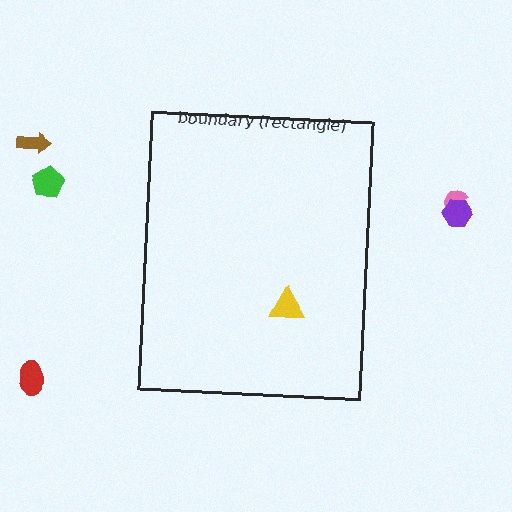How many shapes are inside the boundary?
1 inside, 5 outside.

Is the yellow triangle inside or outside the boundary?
Inside.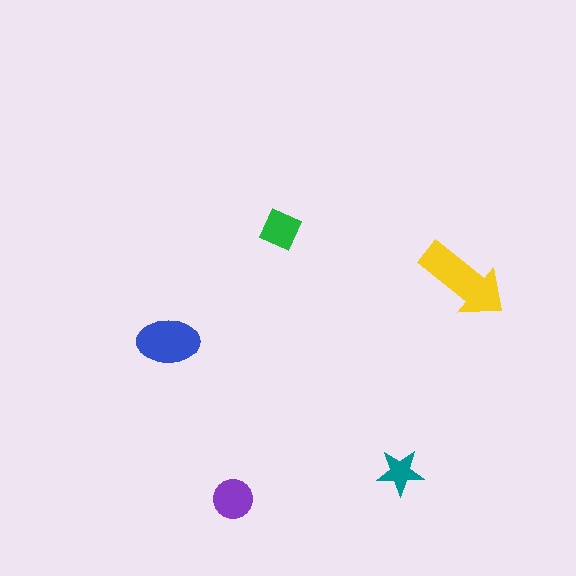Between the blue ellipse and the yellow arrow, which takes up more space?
The yellow arrow.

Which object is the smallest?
The teal star.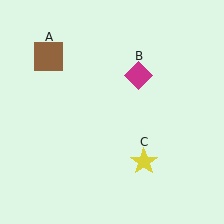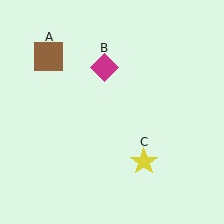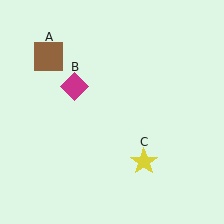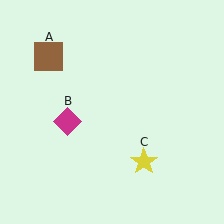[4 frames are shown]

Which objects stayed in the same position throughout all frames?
Brown square (object A) and yellow star (object C) remained stationary.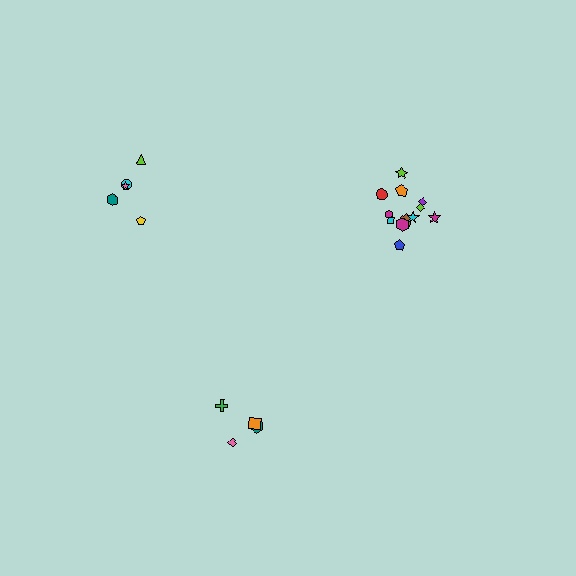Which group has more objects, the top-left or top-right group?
The top-right group.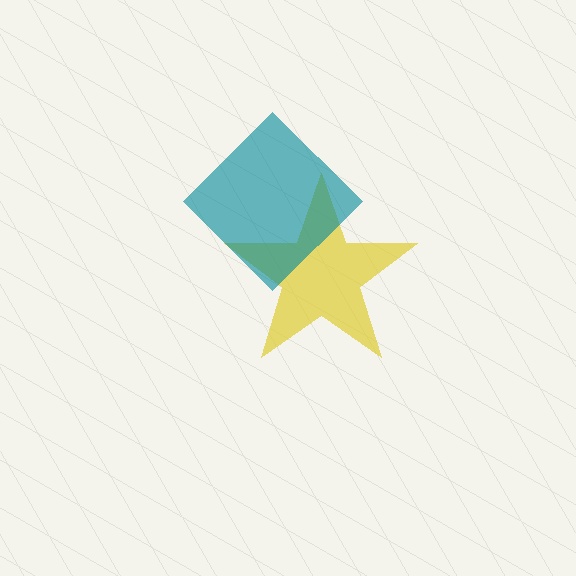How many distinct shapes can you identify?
There are 2 distinct shapes: a yellow star, a teal diamond.